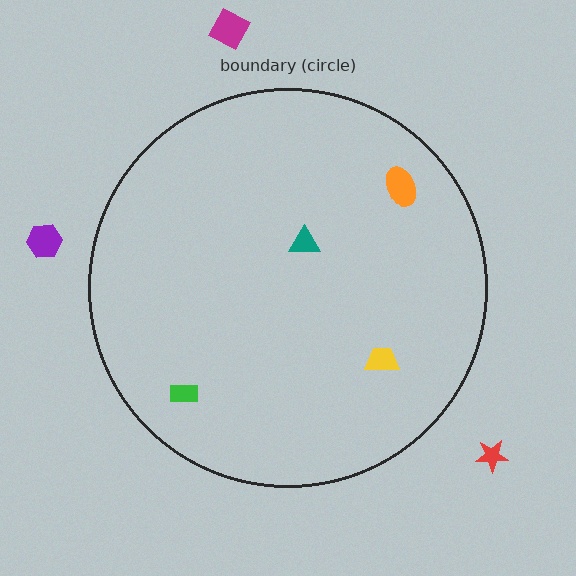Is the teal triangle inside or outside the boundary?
Inside.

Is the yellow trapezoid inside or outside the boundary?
Inside.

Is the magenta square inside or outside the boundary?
Outside.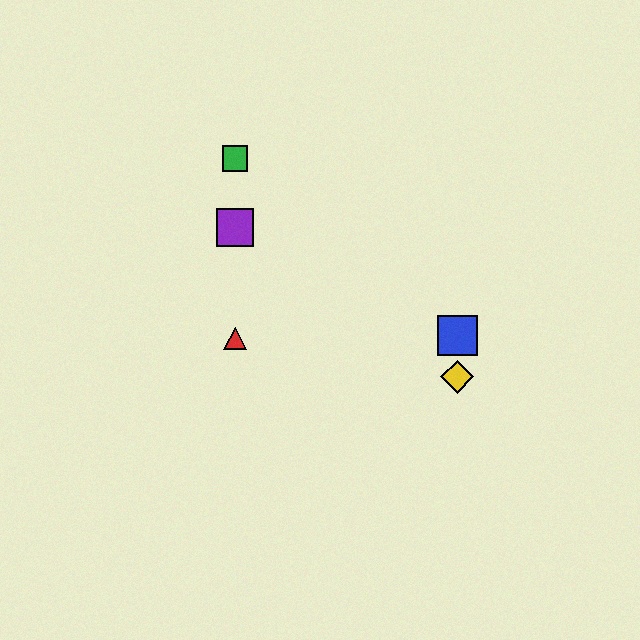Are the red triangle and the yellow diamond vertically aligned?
No, the red triangle is at x≈235 and the yellow diamond is at x≈457.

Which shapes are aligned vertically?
The red triangle, the green square, the purple square are aligned vertically.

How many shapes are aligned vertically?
3 shapes (the red triangle, the green square, the purple square) are aligned vertically.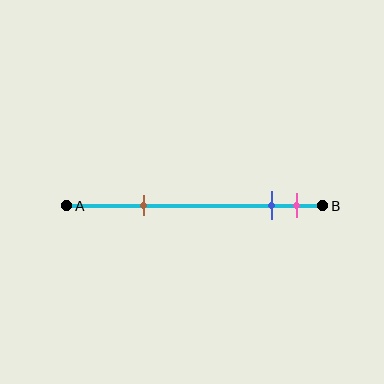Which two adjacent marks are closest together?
The blue and pink marks are the closest adjacent pair.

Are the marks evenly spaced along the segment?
No, the marks are not evenly spaced.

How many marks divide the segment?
There are 3 marks dividing the segment.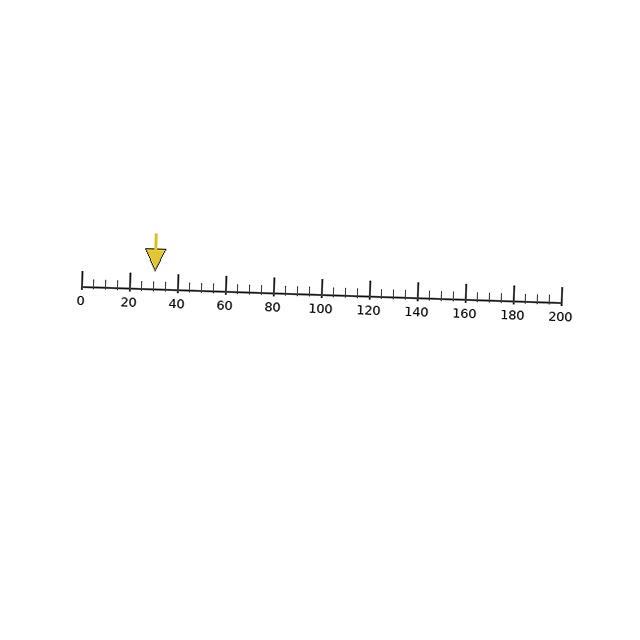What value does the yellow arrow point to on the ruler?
The yellow arrow points to approximately 31.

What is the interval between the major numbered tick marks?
The major tick marks are spaced 20 units apart.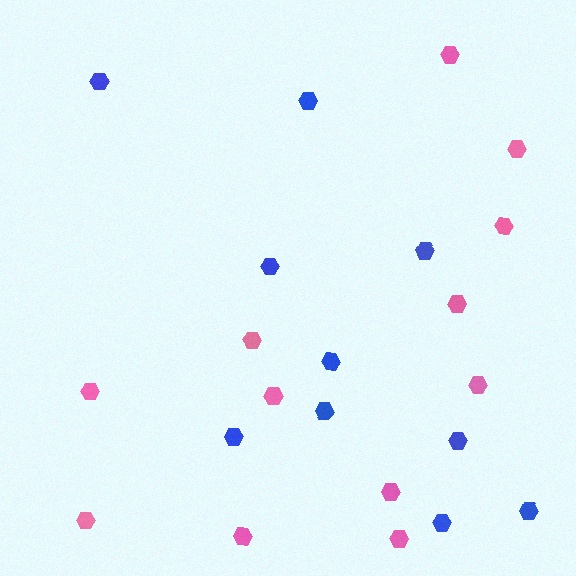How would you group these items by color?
There are 2 groups: one group of pink hexagons (12) and one group of blue hexagons (10).